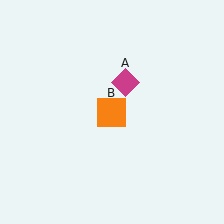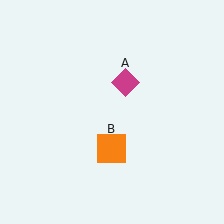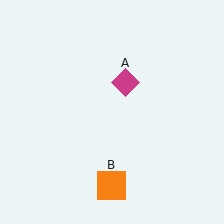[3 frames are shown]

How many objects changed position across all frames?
1 object changed position: orange square (object B).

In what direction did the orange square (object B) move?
The orange square (object B) moved down.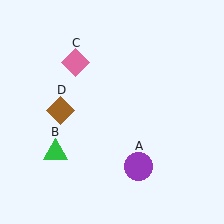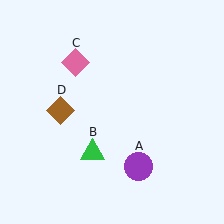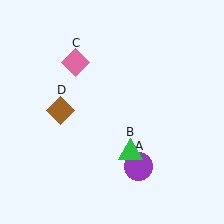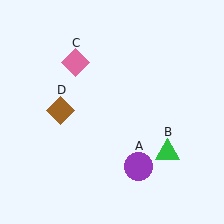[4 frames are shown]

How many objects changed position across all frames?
1 object changed position: green triangle (object B).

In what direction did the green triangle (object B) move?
The green triangle (object B) moved right.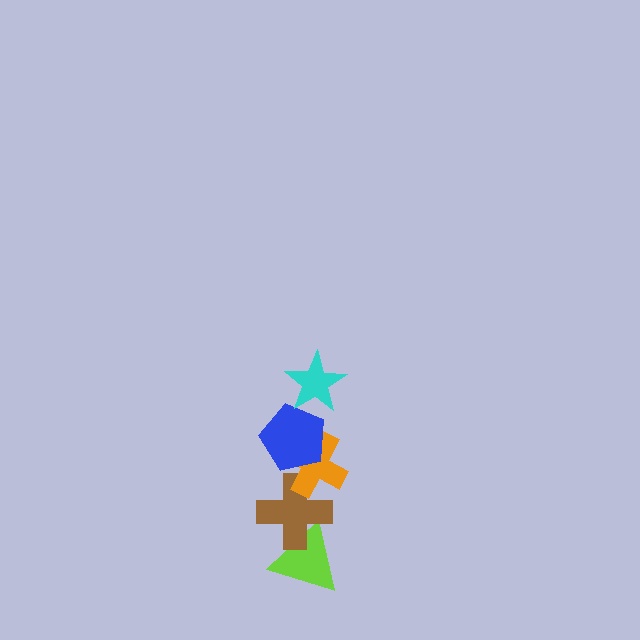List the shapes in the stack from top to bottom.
From top to bottom: the cyan star, the blue pentagon, the orange cross, the brown cross, the lime triangle.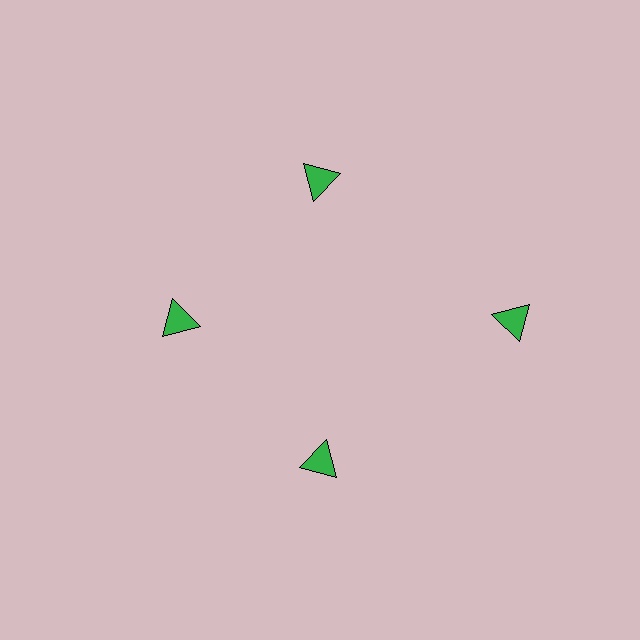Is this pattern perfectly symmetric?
No. The 4 green triangles are arranged in a ring, but one element near the 3 o'clock position is pushed outward from the center, breaking the 4-fold rotational symmetry.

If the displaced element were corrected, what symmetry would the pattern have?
It would have 4-fold rotational symmetry — the pattern would map onto itself every 90 degrees.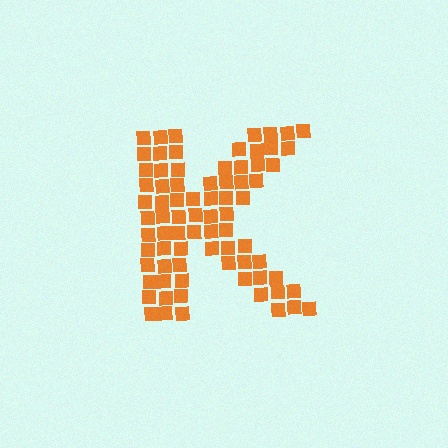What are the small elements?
The small elements are squares.